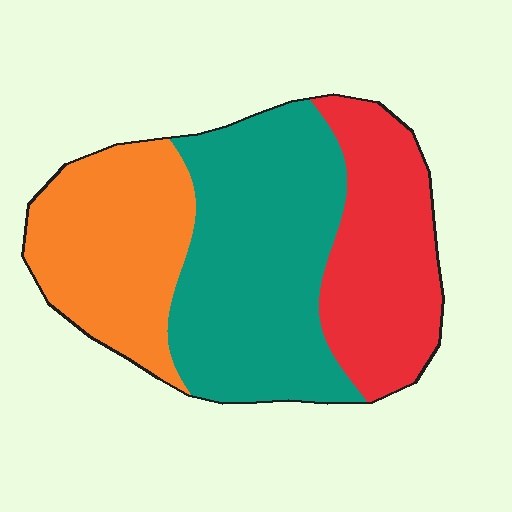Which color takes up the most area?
Teal, at roughly 45%.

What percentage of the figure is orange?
Orange takes up about one quarter (1/4) of the figure.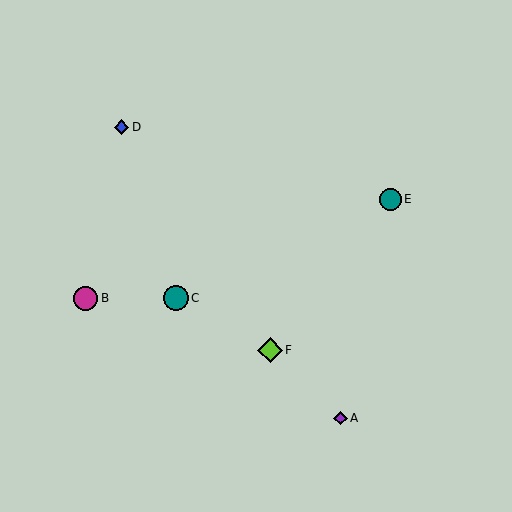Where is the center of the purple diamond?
The center of the purple diamond is at (340, 418).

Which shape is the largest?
The teal circle (labeled C) is the largest.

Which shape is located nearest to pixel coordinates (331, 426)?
The purple diamond (labeled A) at (340, 418) is nearest to that location.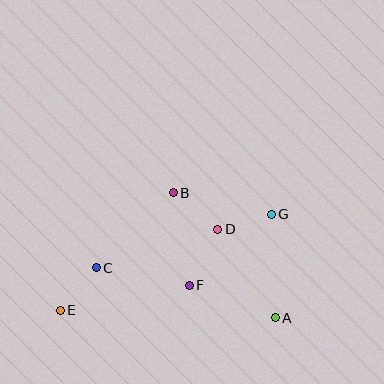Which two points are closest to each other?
Points D and G are closest to each other.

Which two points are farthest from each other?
Points E and G are farthest from each other.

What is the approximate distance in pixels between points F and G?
The distance between F and G is approximately 108 pixels.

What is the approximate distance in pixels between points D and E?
The distance between D and E is approximately 177 pixels.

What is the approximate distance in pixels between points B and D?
The distance between B and D is approximately 58 pixels.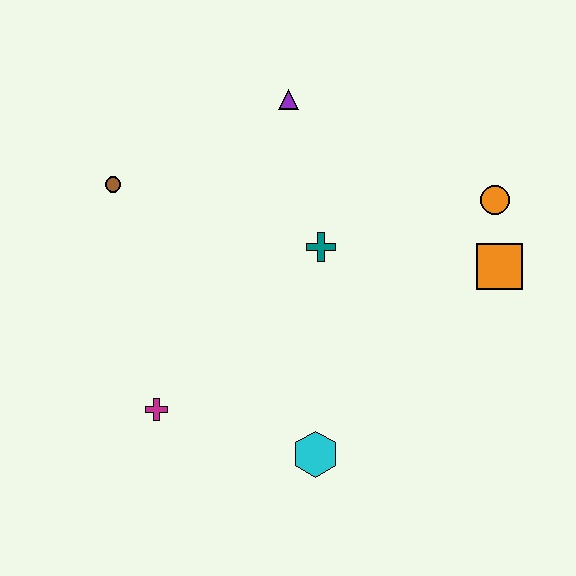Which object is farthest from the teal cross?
The magenta cross is farthest from the teal cross.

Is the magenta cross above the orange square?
No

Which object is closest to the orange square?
The orange circle is closest to the orange square.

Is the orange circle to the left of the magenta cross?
No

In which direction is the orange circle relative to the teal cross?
The orange circle is to the right of the teal cross.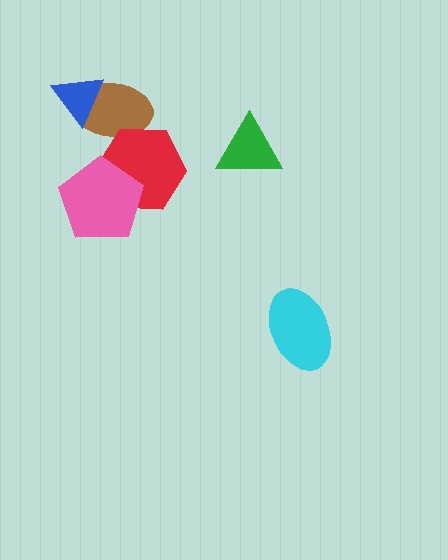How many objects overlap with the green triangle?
0 objects overlap with the green triangle.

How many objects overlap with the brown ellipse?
2 objects overlap with the brown ellipse.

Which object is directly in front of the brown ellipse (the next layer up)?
The red hexagon is directly in front of the brown ellipse.